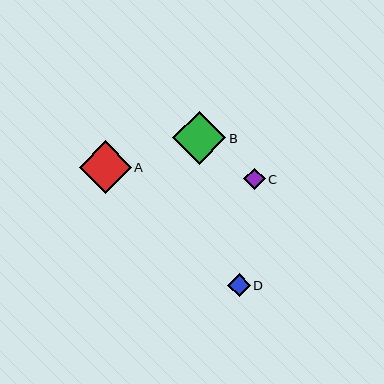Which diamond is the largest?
Diamond B is the largest with a size of approximately 53 pixels.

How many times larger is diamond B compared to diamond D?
Diamond B is approximately 2.4 times the size of diamond D.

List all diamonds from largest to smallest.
From largest to smallest: B, A, D, C.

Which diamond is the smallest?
Diamond C is the smallest with a size of approximately 22 pixels.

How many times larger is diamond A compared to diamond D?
Diamond A is approximately 2.3 times the size of diamond D.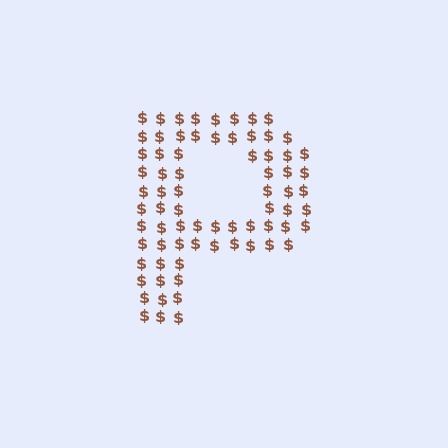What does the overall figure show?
The overall figure shows the letter P.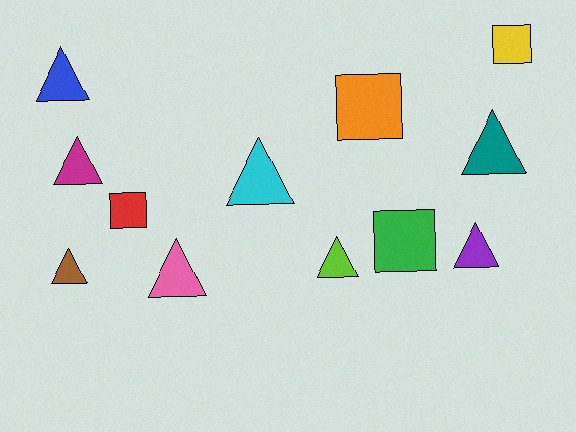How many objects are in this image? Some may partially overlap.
There are 12 objects.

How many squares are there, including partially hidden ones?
There are 4 squares.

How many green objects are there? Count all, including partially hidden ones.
There is 1 green object.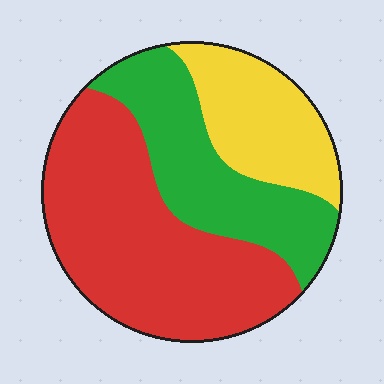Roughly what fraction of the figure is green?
Green covers 29% of the figure.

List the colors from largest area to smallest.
From largest to smallest: red, green, yellow.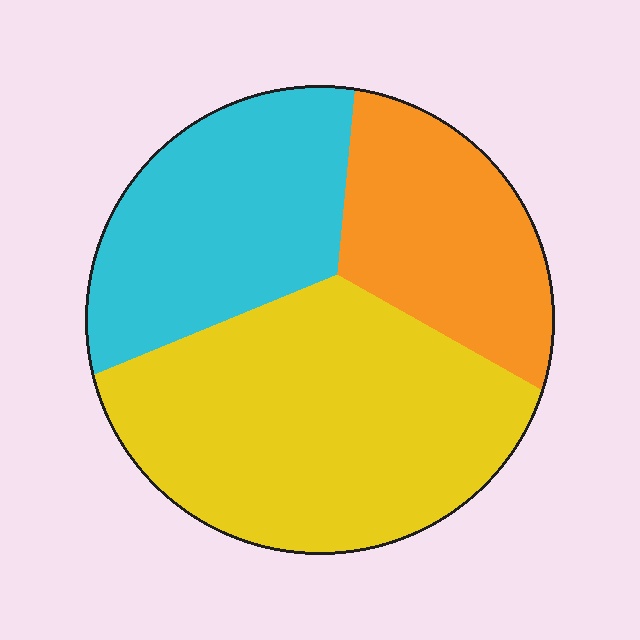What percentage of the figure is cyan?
Cyan covers around 30% of the figure.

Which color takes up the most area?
Yellow, at roughly 45%.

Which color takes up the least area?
Orange, at roughly 25%.